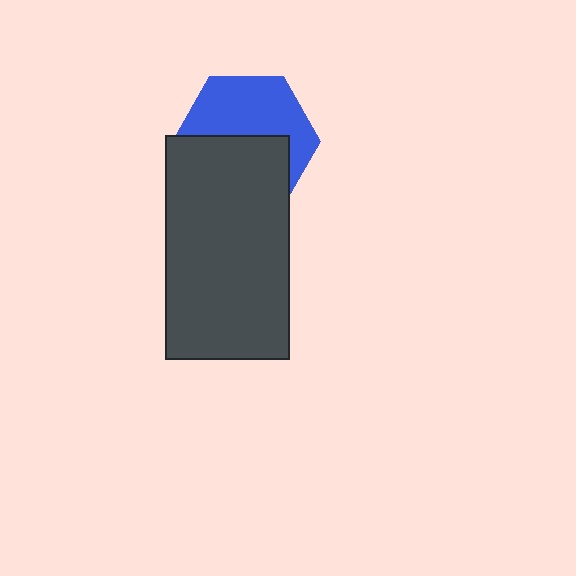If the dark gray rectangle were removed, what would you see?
You would see the complete blue hexagon.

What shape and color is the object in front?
The object in front is a dark gray rectangle.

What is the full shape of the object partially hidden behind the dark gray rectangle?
The partially hidden object is a blue hexagon.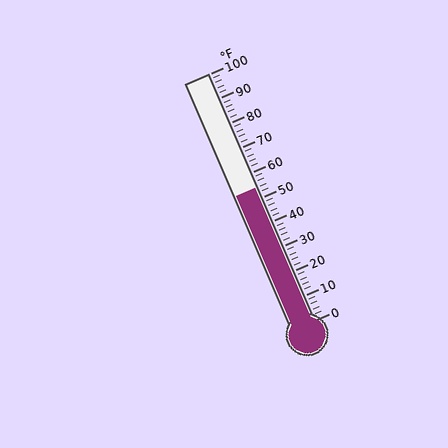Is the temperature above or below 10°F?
The temperature is above 10°F.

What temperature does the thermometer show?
The thermometer shows approximately 54°F.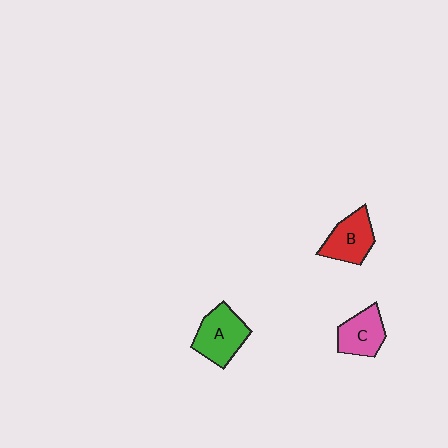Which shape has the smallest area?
Shape C (pink).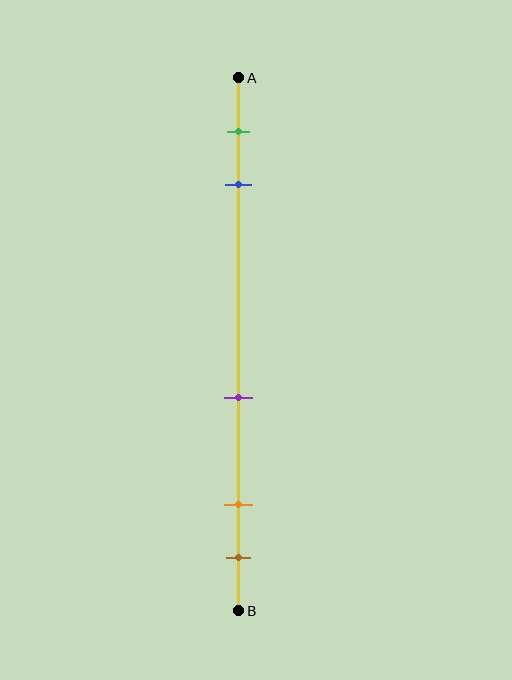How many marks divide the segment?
There are 5 marks dividing the segment.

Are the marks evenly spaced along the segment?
No, the marks are not evenly spaced.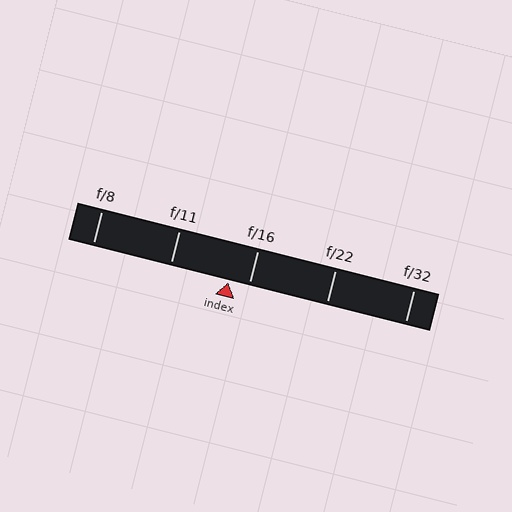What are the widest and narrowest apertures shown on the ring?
The widest aperture shown is f/8 and the narrowest is f/32.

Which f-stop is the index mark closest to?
The index mark is closest to f/16.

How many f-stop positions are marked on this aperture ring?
There are 5 f-stop positions marked.